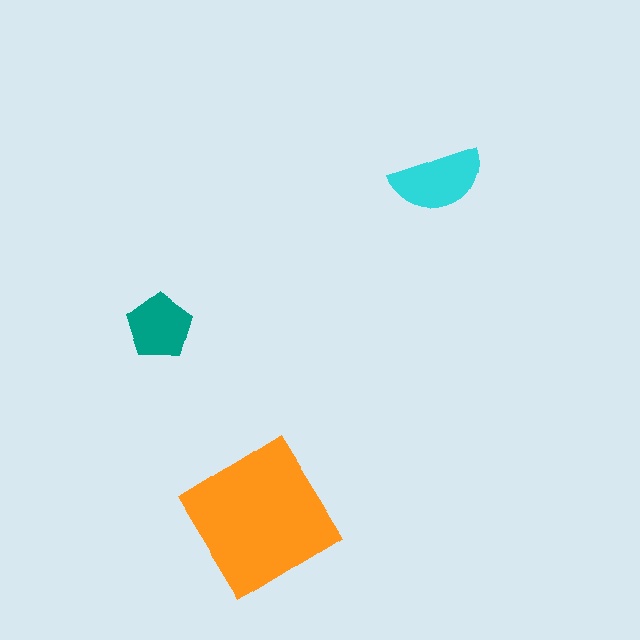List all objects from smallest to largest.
The teal pentagon, the cyan semicircle, the orange diamond.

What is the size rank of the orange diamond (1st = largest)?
1st.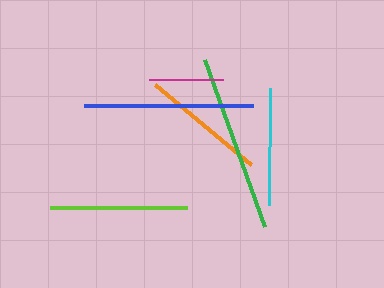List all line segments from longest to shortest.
From longest to shortest: green, blue, lime, orange, cyan, magenta.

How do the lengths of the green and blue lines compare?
The green and blue lines are approximately the same length.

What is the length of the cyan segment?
The cyan segment is approximately 117 pixels long.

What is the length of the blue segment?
The blue segment is approximately 170 pixels long.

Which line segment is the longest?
The green line is the longest at approximately 178 pixels.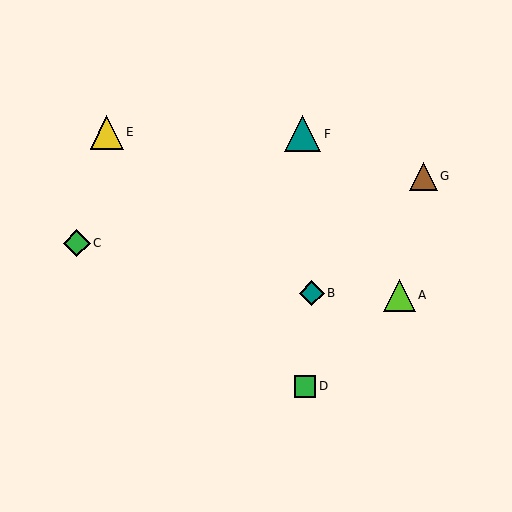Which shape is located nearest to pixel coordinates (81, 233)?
The green diamond (labeled C) at (77, 243) is nearest to that location.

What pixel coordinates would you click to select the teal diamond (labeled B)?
Click at (312, 293) to select the teal diamond B.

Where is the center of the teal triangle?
The center of the teal triangle is at (303, 134).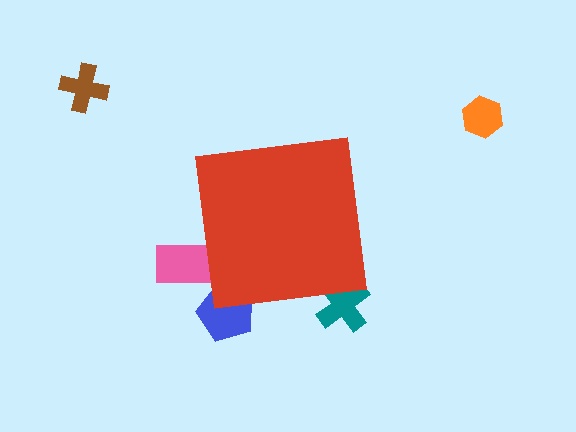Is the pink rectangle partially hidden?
Yes, the pink rectangle is partially hidden behind the red square.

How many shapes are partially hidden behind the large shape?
3 shapes are partially hidden.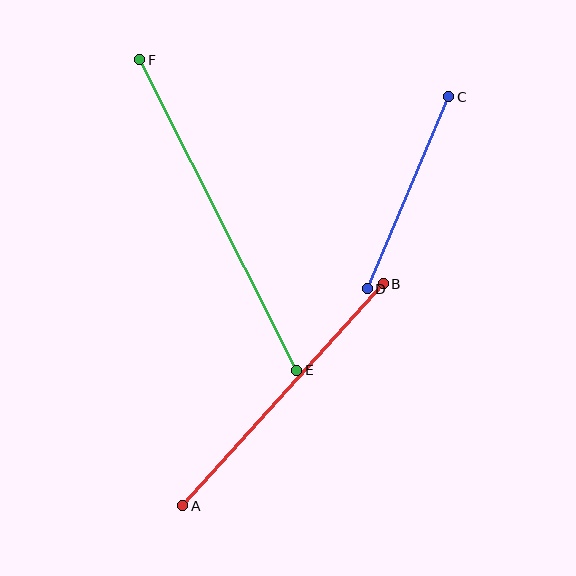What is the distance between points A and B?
The distance is approximately 299 pixels.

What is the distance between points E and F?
The distance is approximately 348 pixels.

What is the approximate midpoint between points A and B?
The midpoint is at approximately (283, 395) pixels.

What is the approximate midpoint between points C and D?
The midpoint is at approximately (408, 193) pixels.